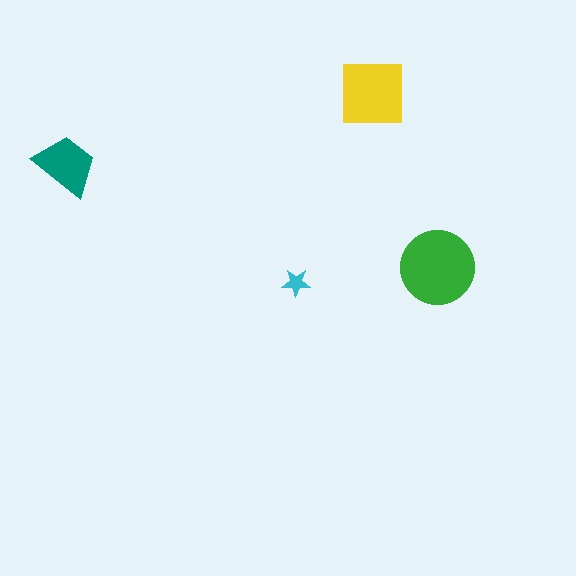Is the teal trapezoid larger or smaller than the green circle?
Smaller.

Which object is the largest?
The green circle.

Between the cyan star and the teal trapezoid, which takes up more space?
The teal trapezoid.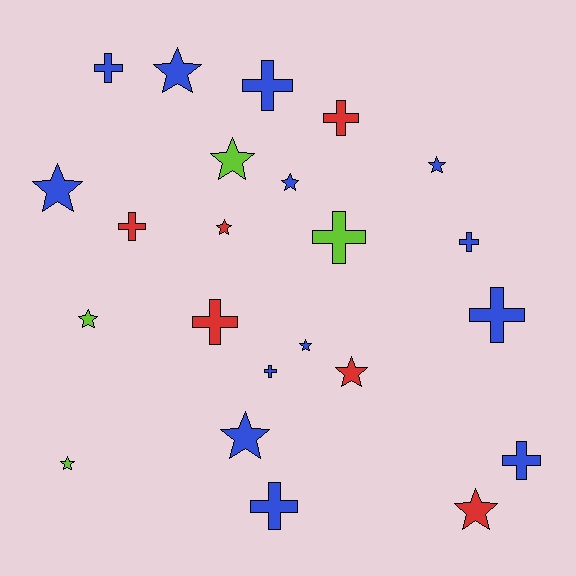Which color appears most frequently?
Blue, with 13 objects.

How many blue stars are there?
There are 6 blue stars.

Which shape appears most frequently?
Star, with 12 objects.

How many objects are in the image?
There are 23 objects.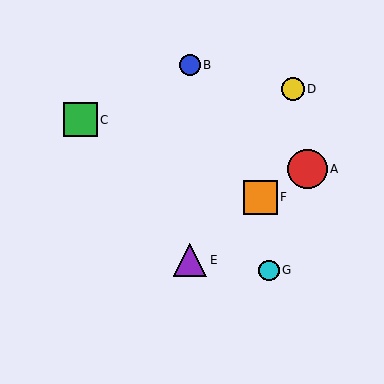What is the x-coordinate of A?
Object A is at x≈307.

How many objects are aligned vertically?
2 objects (B, E) are aligned vertically.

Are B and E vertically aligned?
Yes, both are at x≈190.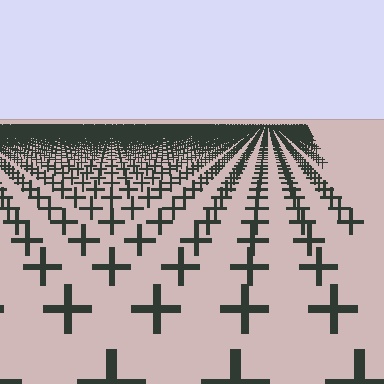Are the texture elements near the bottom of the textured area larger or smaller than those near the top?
Larger. Near the bottom, elements are closer to the viewer and appear at a bigger on-screen size.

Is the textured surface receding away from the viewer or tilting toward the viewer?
The surface is receding away from the viewer. Texture elements get smaller and denser toward the top.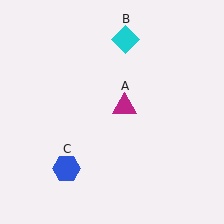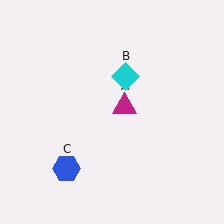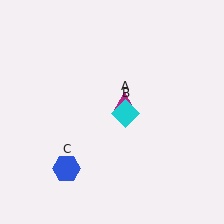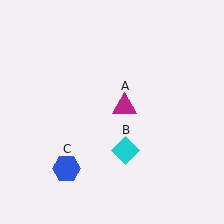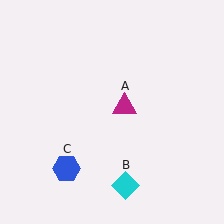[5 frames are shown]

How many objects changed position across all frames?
1 object changed position: cyan diamond (object B).